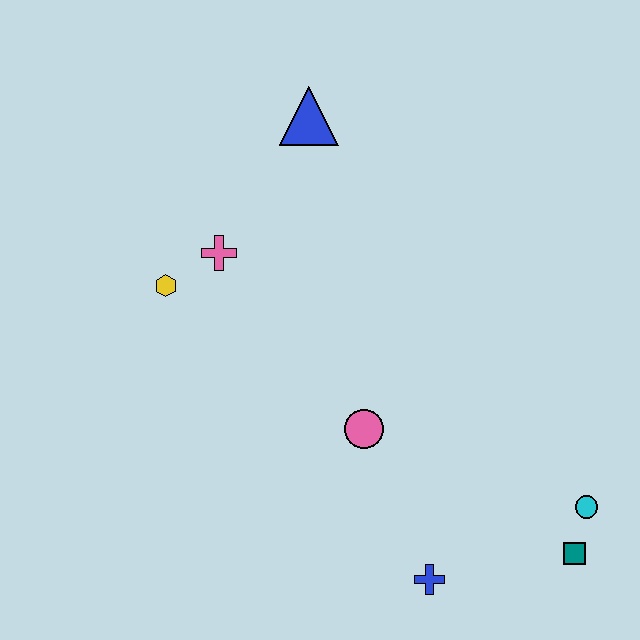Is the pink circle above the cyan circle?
Yes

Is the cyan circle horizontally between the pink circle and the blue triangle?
No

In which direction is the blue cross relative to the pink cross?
The blue cross is below the pink cross.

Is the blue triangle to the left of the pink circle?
Yes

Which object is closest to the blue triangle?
The pink cross is closest to the blue triangle.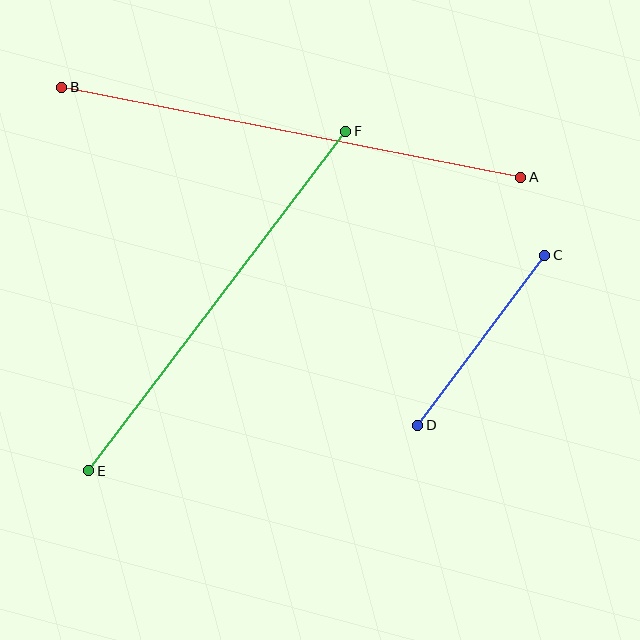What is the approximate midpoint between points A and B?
The midpoint is at approximately (291, 132) pixels.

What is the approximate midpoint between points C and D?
The midpoint is at approximately (481, 340) pixels.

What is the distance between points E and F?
The distance is approximately 426 pixels.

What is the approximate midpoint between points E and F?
The midpoint is at approximately (217, 301) pixels.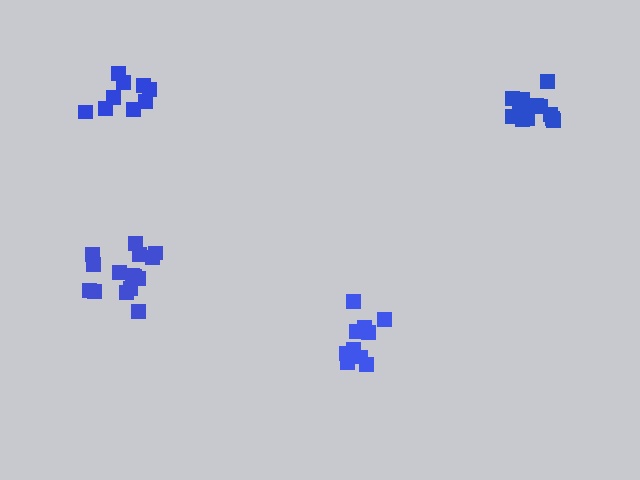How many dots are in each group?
Group 1: 13 dots, Group 2: 15 dots, Group 3: 10 dots, Group 4: 9 dots (47 total).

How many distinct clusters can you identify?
There are 4 distinct clusters.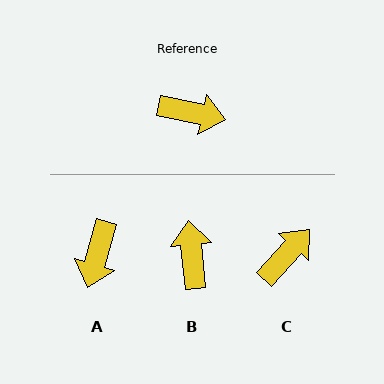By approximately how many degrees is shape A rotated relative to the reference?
Approximately 95 degrees clockwise.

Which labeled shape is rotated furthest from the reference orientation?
B, about 107 degrees away.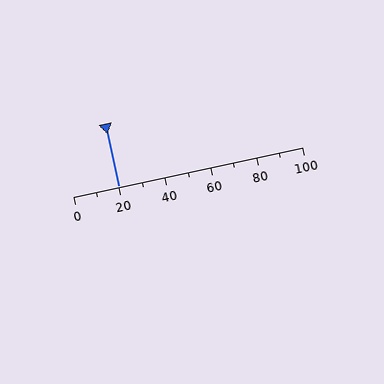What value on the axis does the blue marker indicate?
The marker indicates approximately 20.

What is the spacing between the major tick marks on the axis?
The major ticks are spaced 20 apart.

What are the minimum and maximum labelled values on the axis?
The axis runs from 0 to 100.